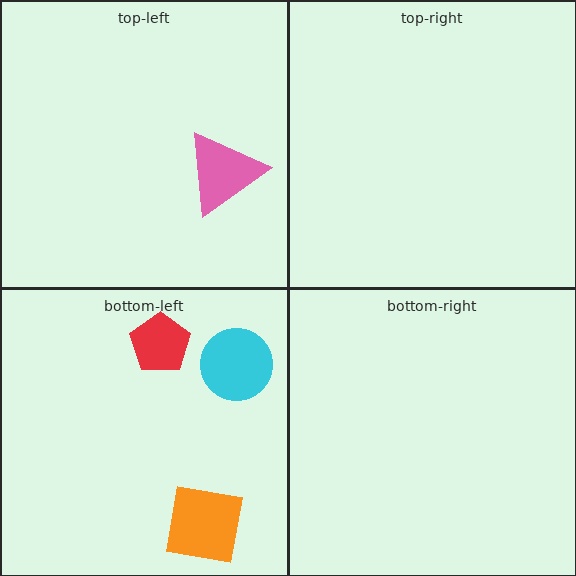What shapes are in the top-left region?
The pink triangle.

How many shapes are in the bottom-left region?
3.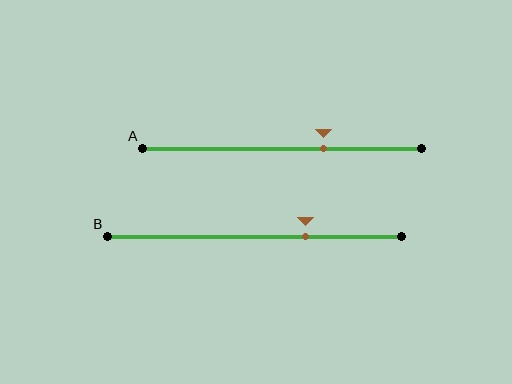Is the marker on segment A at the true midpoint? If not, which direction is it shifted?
No, the marker on segment A is shifted to the right by about 15% of the segment length.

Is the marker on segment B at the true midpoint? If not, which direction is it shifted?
No, the marker on segment B is shifted to the right by about 17% of the segment length.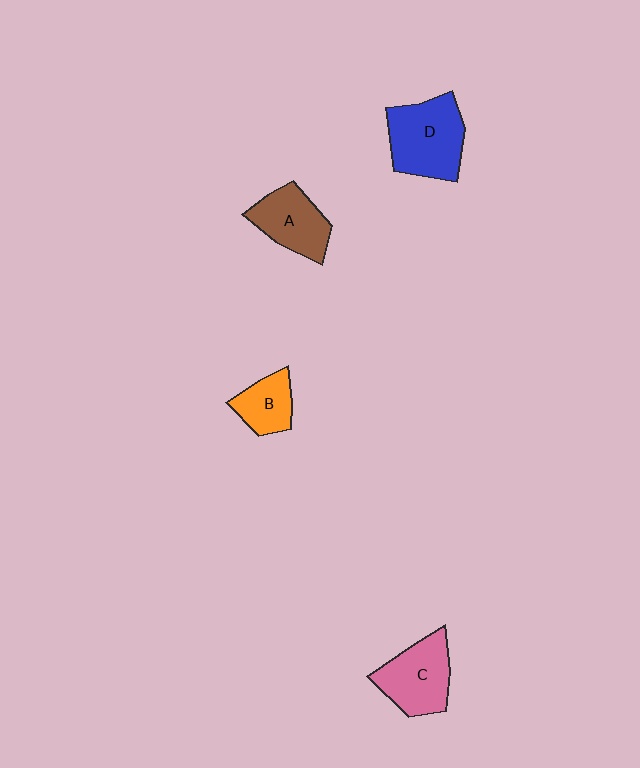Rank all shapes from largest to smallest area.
From largest to smallest: D (blue), C (pink), A (brown), B (orange).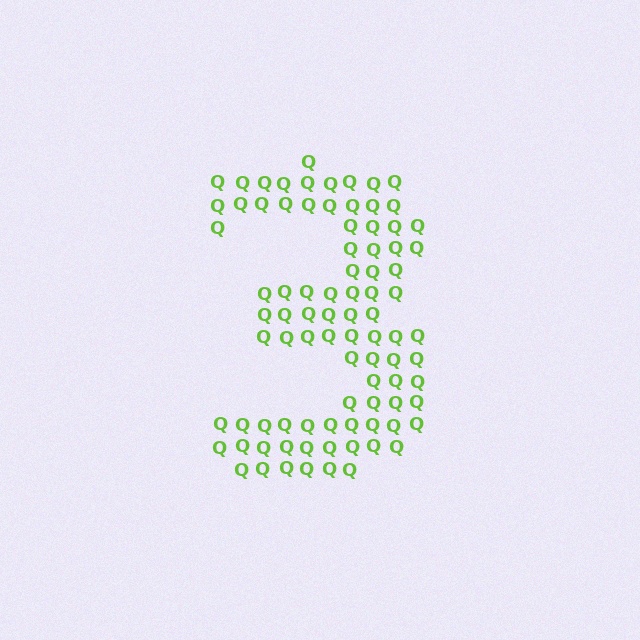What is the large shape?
The large shape is the digit 3.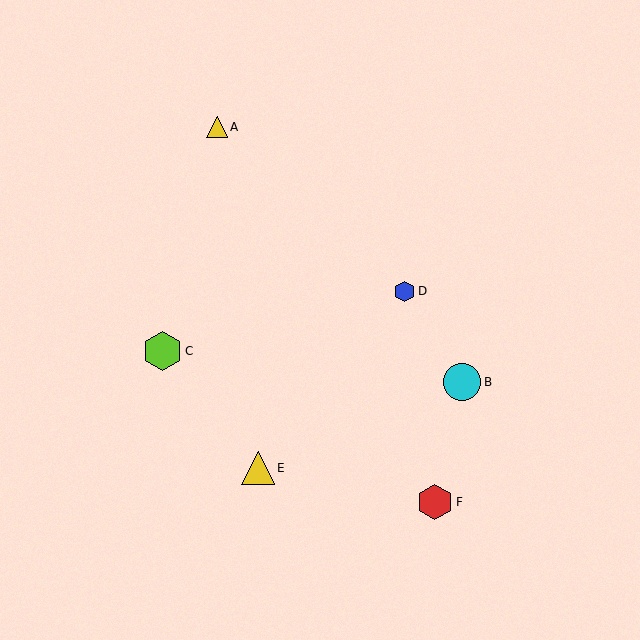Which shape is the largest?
The lime hexagon (labeled C) is the largest.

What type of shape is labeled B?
Shape B is a cyan circle.